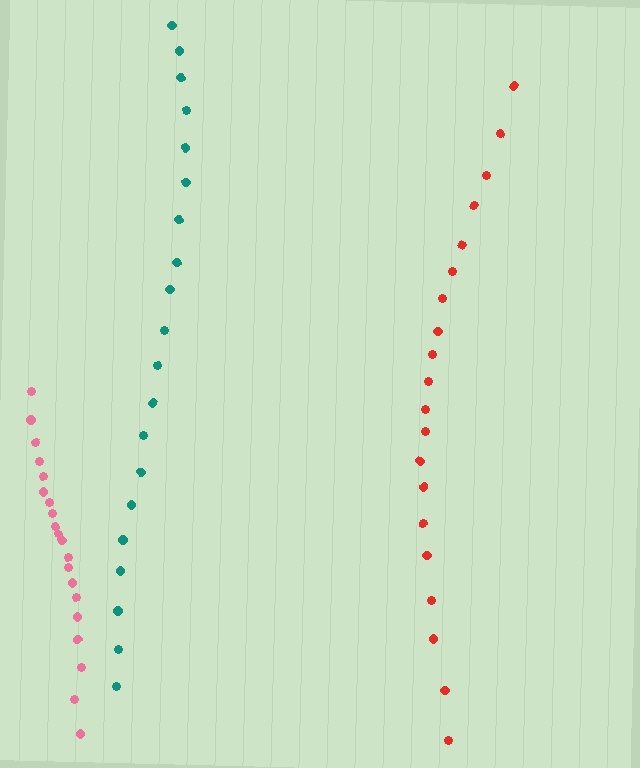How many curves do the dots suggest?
There are 3 distinct paths.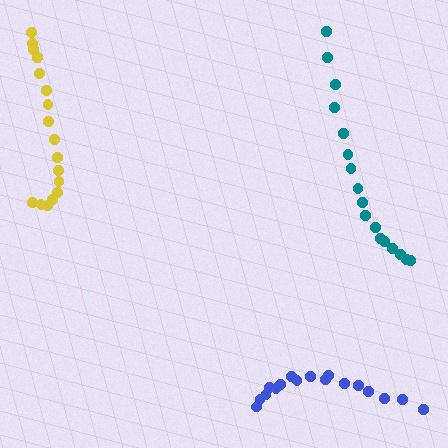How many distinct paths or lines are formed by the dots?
There are 3 distinct paths.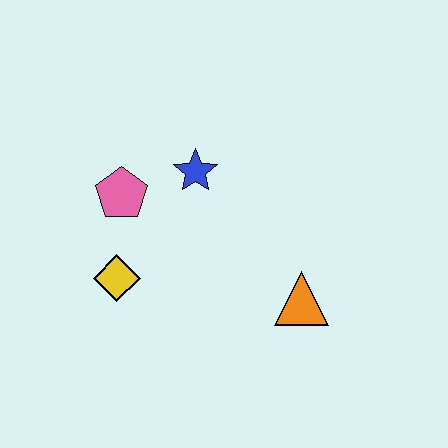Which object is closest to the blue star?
The pink pentagon is closest to the blue star.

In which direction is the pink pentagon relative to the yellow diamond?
The pink pentagon is above the yellow diamond.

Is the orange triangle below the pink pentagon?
Yes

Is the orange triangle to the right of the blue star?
Yes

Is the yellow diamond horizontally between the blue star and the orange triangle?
No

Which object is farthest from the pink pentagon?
The orange triangle is farthest from the pink pentagon.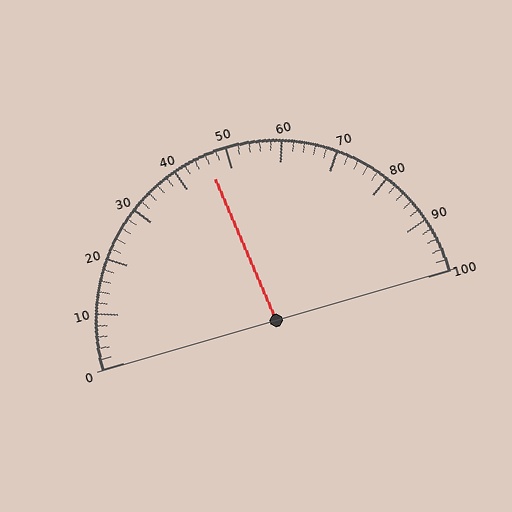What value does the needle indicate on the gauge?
The needle indicates approximately 46.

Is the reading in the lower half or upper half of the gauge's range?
The reading is in the lower half of the range (0 to 100).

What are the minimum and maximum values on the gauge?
The gauge ranges from 0 to 100.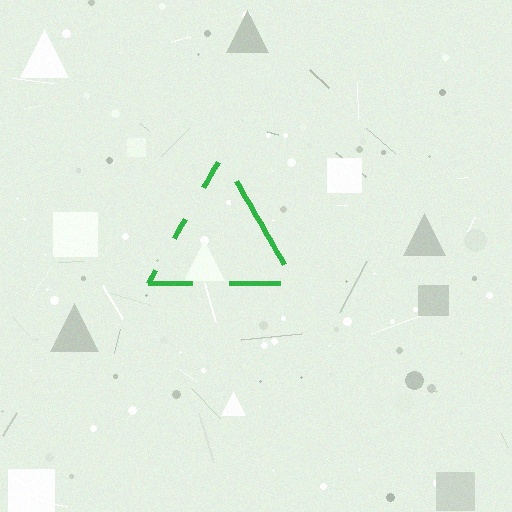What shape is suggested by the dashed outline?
The dashed outline suggests a triangle.